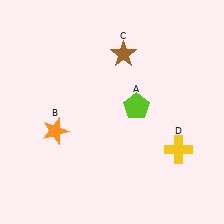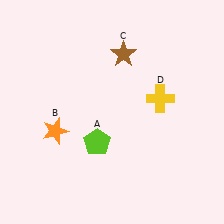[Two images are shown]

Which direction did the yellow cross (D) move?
The yellow cross (D) moved up.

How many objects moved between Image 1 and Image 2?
2 objects moved between the two images.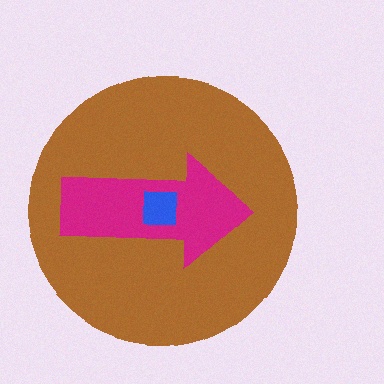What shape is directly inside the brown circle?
The magenta arrow.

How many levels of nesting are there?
3.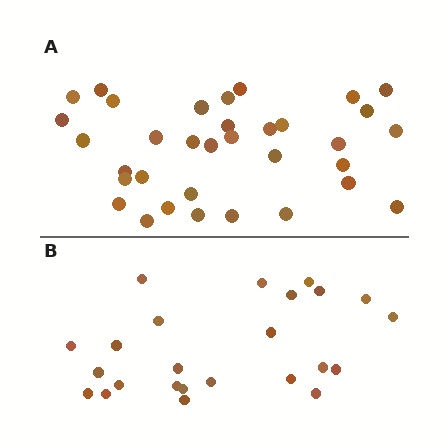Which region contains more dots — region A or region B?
Region A (the top region) has more dots.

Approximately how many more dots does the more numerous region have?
Region A has roughly 10 or so more dots than region B.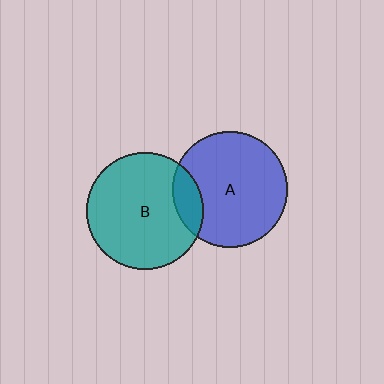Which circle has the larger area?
Circle B (teal).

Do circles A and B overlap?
Yes.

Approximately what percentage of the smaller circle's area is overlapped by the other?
Approximately 15%.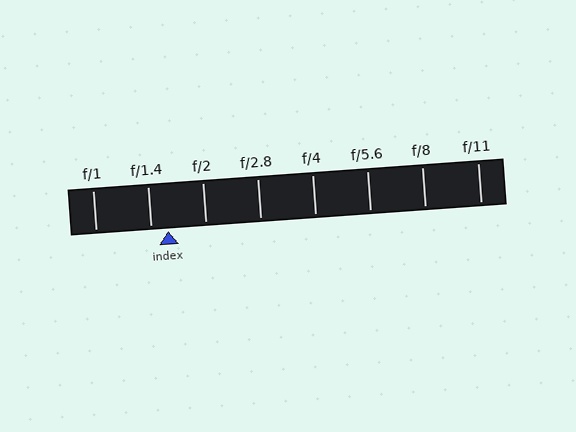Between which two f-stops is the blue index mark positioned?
The index mark is between f/1.4 and f/2.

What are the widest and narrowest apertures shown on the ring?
The widest aperture shown is f/1 and the narrowest is f/11.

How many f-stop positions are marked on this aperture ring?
There are 8 f-stop positions marked.